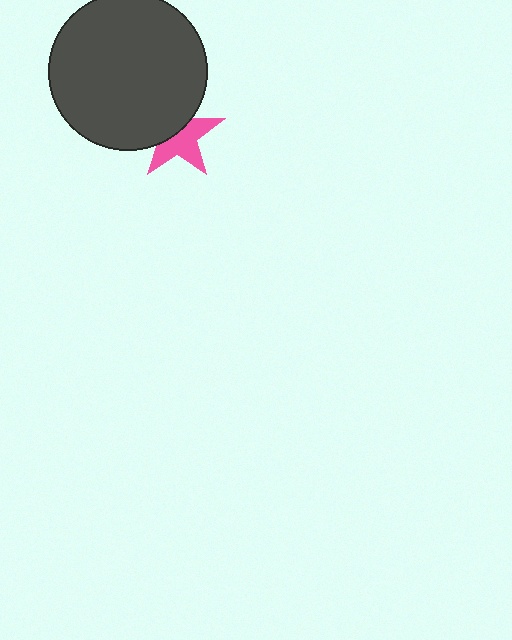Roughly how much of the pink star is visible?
About half of it is visible (roughly 56%).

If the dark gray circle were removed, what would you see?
You would see the complete pink star.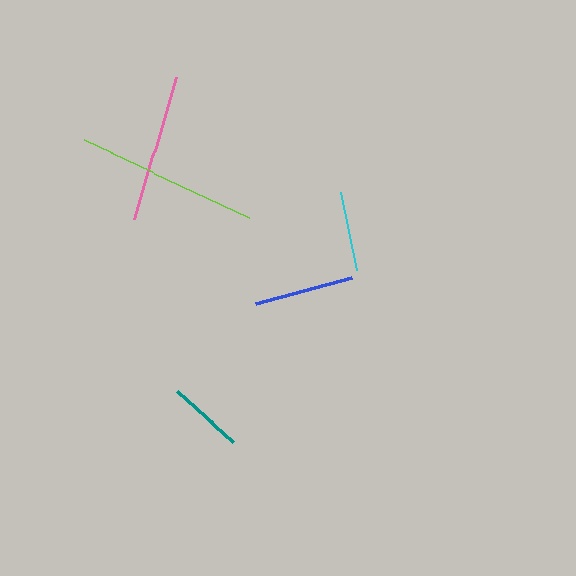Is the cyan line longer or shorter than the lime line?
The lime line is longer than the cyan line.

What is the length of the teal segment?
The teal segment is approximately 77 pixels long.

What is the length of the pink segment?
The pink segment is approximately 148 pixels long.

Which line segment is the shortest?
The teal line is the shortest at approximately 77 pixels.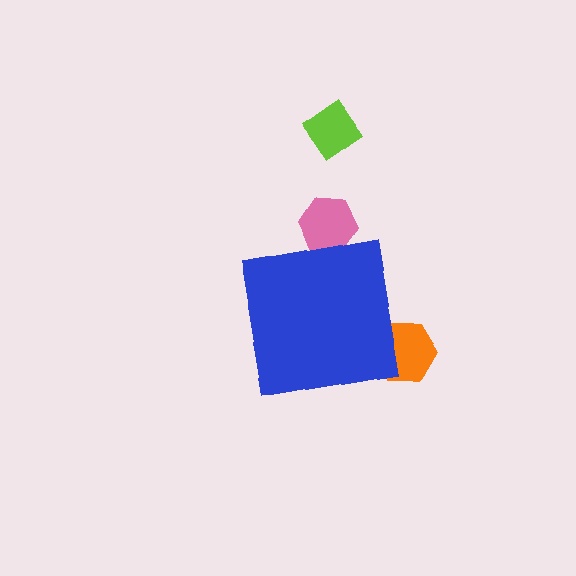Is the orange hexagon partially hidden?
Yes, the orange hexagon is partially hidden behind the blue square.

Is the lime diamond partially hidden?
No, the lime diamond is fully visible.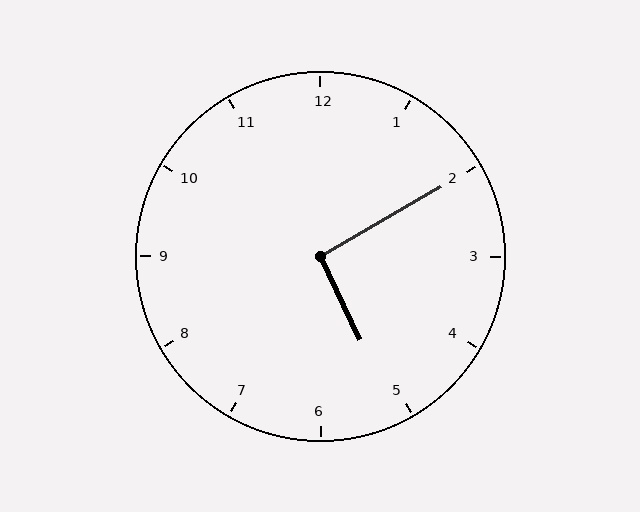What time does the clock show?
5:10.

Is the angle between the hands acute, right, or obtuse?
It is right.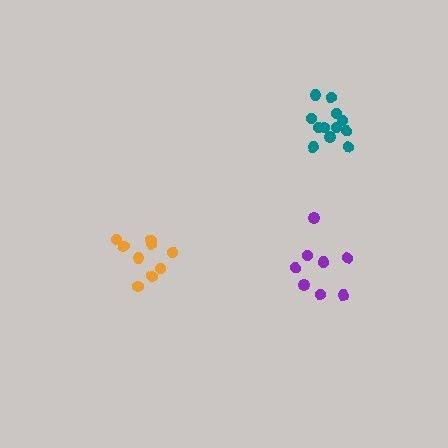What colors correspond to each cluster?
The clusters are colored: orange, teal, purple.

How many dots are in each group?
Group 1: 9 dots, Group 2: 12 dots, Group 3: 9 dots (30 total).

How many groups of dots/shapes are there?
There are 3 groups.